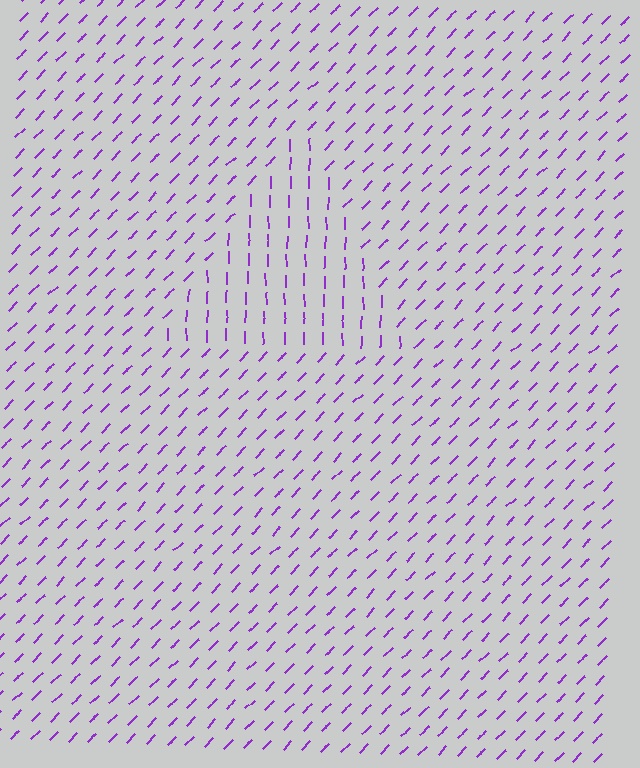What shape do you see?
I see a triangle.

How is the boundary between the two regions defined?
The boundary is defined purely by a change in line orientation (approximately 45 degrees difference). All lines are the same color and thickness.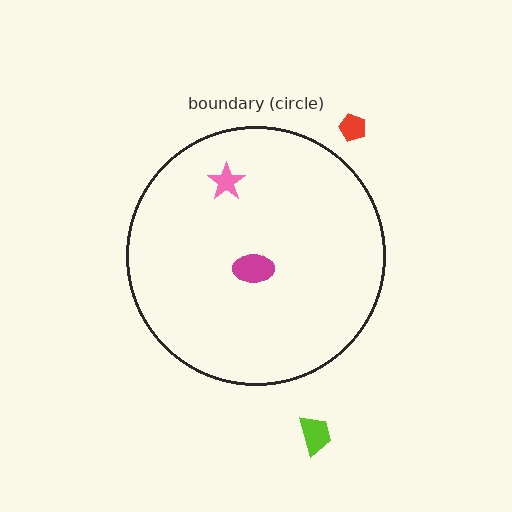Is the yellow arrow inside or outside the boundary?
Inside.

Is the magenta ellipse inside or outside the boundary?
Inside.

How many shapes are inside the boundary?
3 inside, 2 outside.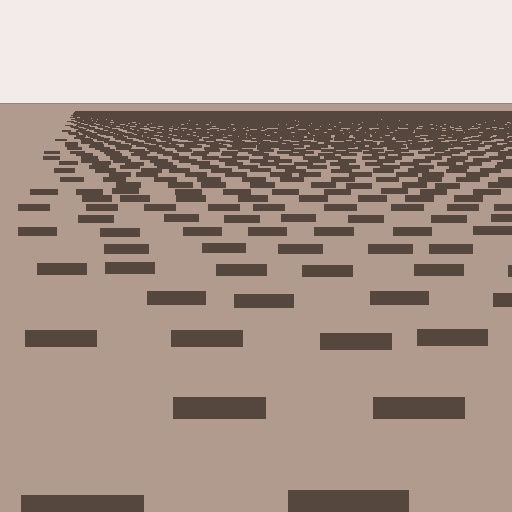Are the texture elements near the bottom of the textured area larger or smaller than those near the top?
Larger. Near the bottom, elements are closer to the viewer and appear at a bigger on-screen size.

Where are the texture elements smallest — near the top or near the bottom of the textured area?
Near the top.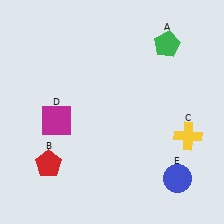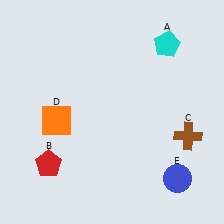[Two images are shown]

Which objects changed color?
A changed from green to cyan. C changed from yellow to brown. D changed from magenta to orange.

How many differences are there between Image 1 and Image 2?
There are 3 differences between the two images.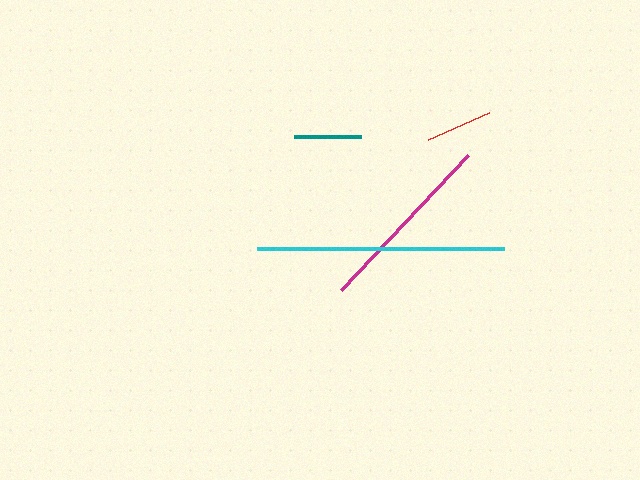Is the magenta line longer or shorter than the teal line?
The magenta line is longer than the teal line.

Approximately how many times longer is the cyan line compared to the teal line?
The cyan line is approximately 3.7 times the length of the teal line.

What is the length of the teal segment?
The teal segment is approximately 66 pixels long.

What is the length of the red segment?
The red segment is approximately 67 pixels long.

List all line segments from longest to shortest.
From longest to shortest: cyan, magenta, red, teal.